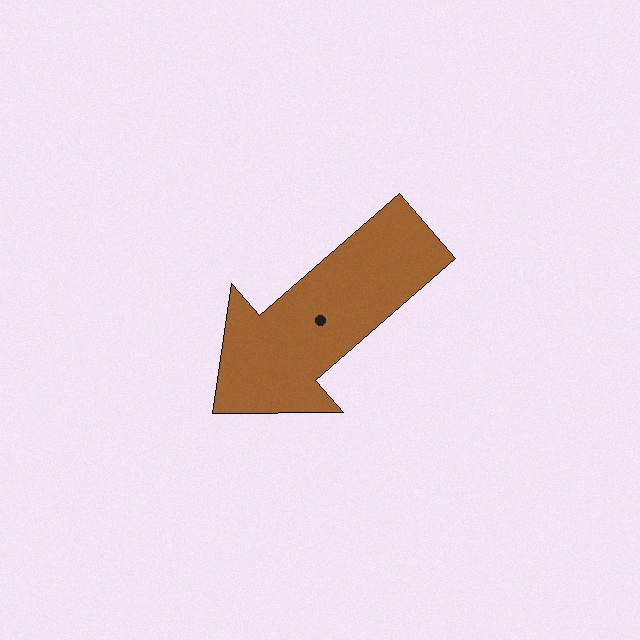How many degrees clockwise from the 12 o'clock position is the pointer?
Approximately 229 degrees.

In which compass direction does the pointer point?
Southwest.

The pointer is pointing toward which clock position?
Roughly 8 o'clock.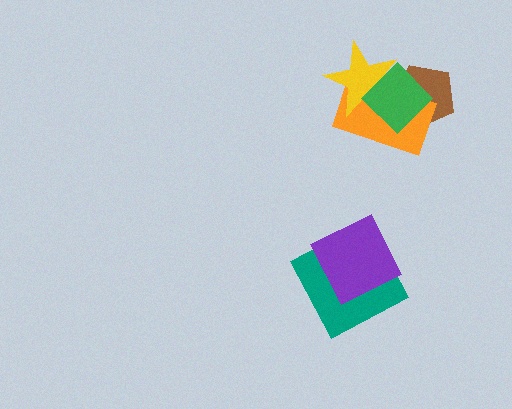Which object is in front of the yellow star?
The green diamond is in front of the yellow star.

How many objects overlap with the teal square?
1 object overlaps with the teal square.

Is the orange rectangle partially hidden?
Yes, it is partially covered by another shape.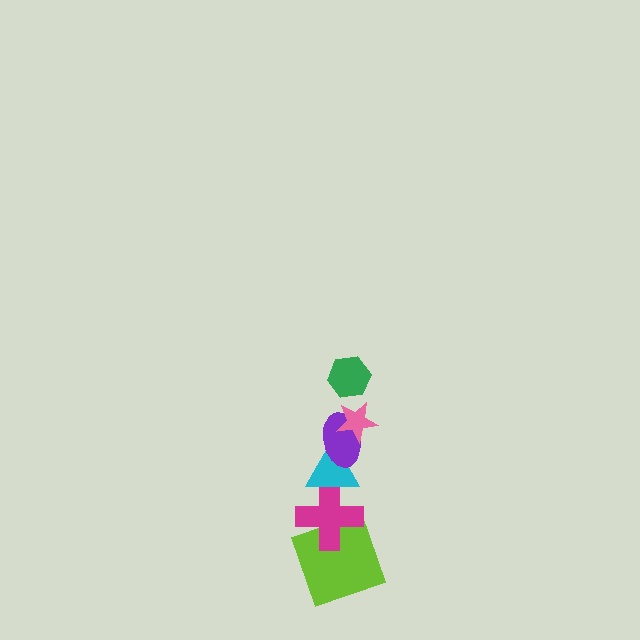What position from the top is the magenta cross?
The magenta cross is 5th from the top.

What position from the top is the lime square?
The lime square is 6th from the top.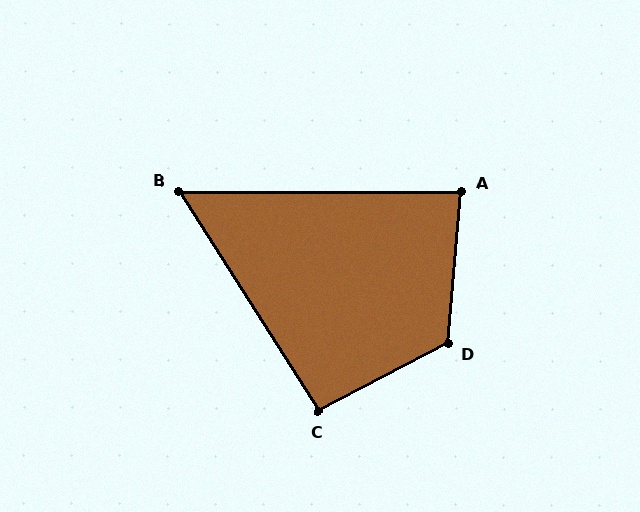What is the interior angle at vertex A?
Approximately 85 degrees (approximately right).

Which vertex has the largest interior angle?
D, at approximately 123 degrees.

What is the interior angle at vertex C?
Approximately 95 degrees (approximately right).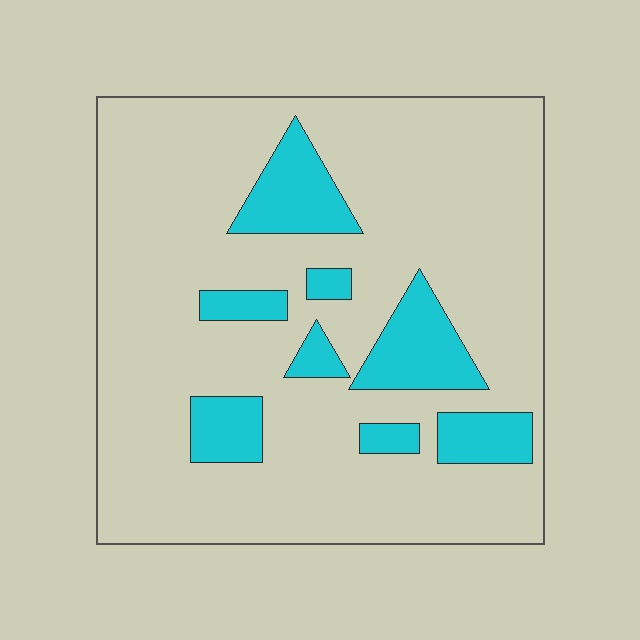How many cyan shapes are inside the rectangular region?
8.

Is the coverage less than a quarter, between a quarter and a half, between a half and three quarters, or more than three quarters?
Less than a quarter.